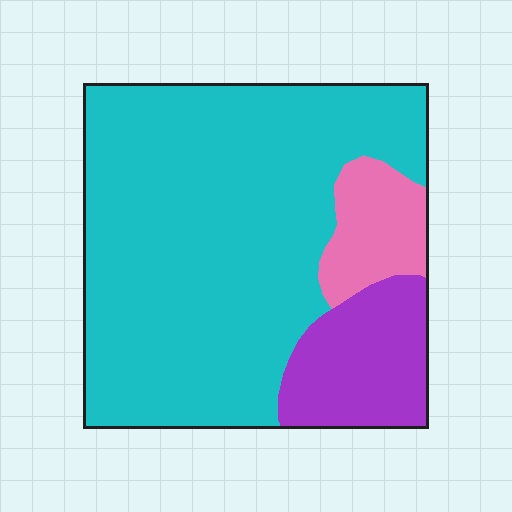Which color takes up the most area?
Cyan, at roughly 75%.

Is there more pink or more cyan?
Cyan.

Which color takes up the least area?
Pink, at roughly 10%.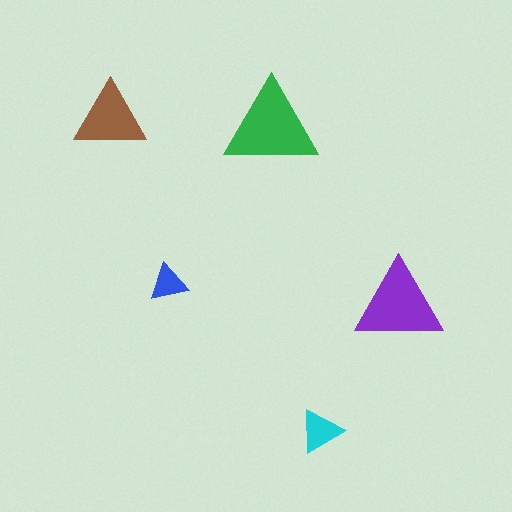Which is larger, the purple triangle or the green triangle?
The green one.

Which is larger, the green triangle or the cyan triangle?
The green one.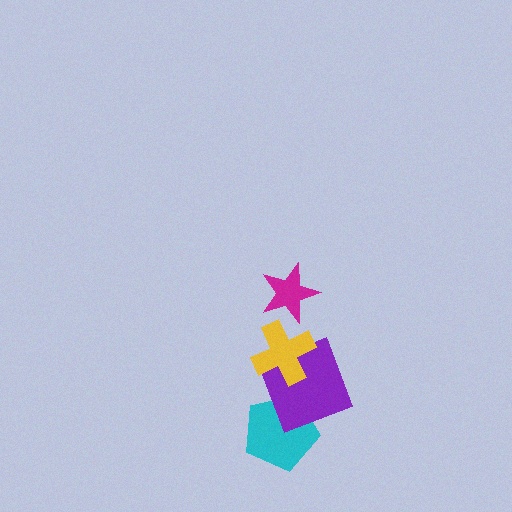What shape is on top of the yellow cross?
The magenta star is on top of the yellow cross.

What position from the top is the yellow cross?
The yellow cross is 2nd from the top.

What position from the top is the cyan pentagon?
The cyan pentagon is 4th from the top.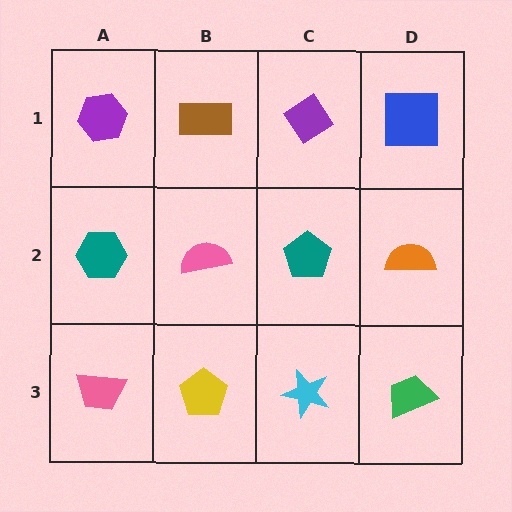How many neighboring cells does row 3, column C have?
3.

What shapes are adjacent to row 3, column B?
A pink semicircle (row 2, column B), a pink trapezoid (row 3, column A), a cyan star (row 3, column C).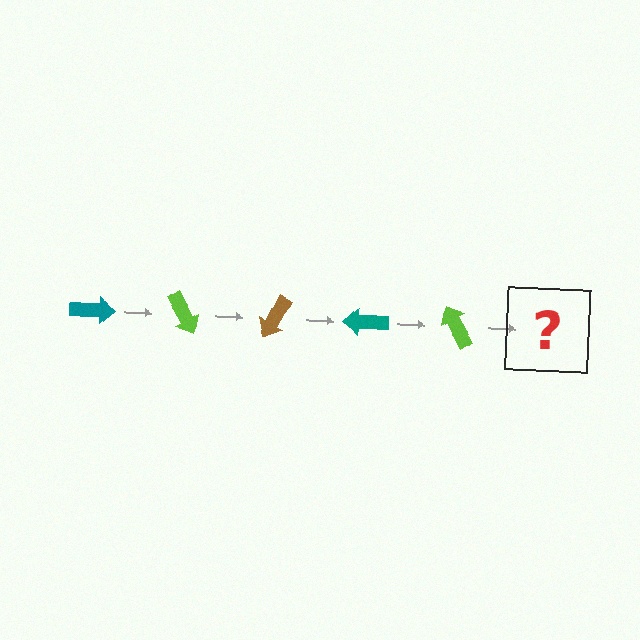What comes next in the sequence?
The next element should be a brown arrow, rotated 300 degrees from the start.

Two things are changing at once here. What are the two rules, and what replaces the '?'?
The two rules are that it rotates 60 degrees each step and the color cycles through teal, lime, and brown. The '?' should be a brown arrow, rotated 300 degrees from the start.